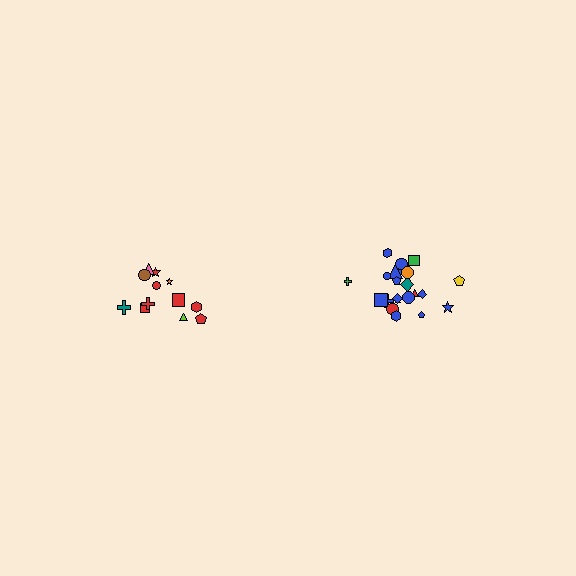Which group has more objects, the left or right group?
The right group.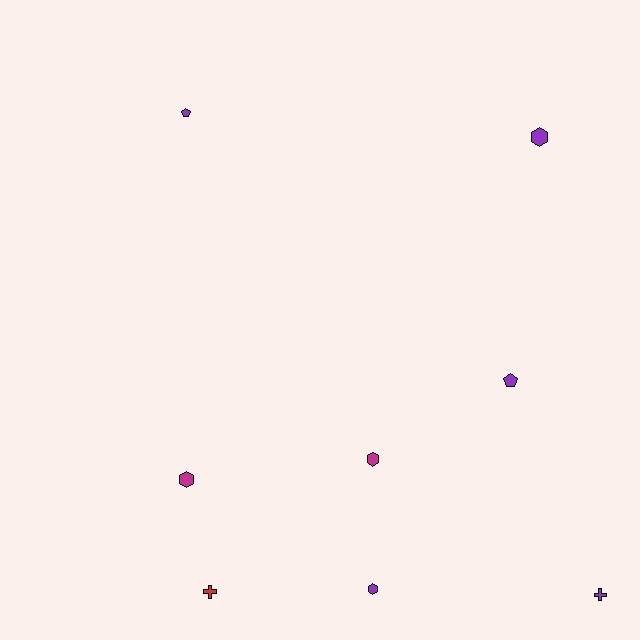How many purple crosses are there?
There is 1 purple cross.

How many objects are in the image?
There are 8 objects.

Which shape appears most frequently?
Hexagon, with 4 objects.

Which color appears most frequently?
Purple, with 5 objects.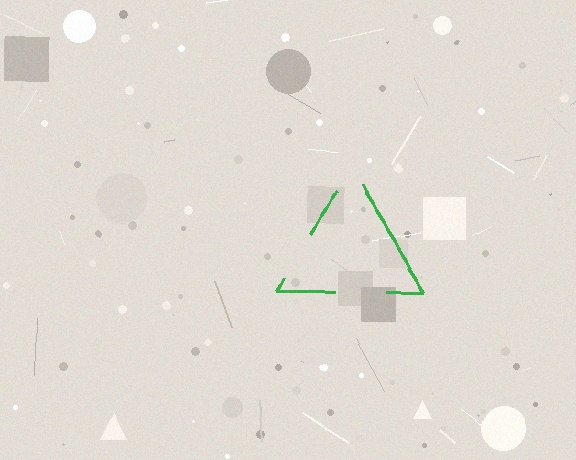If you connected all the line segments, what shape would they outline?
They would outline a triangle.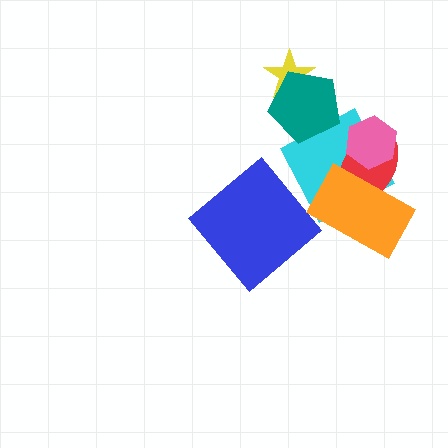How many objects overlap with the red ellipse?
3 objects overlap with the red ellipse.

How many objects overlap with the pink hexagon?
2 objects overlap with the pink hexagon.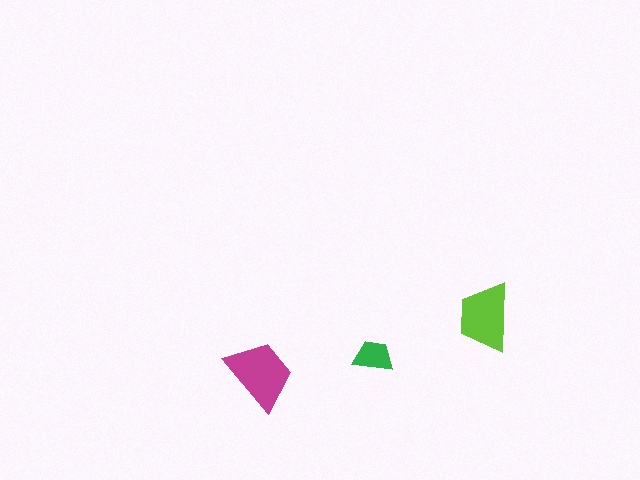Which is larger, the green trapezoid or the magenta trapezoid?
The magenta one.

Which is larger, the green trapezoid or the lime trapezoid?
The lime one.